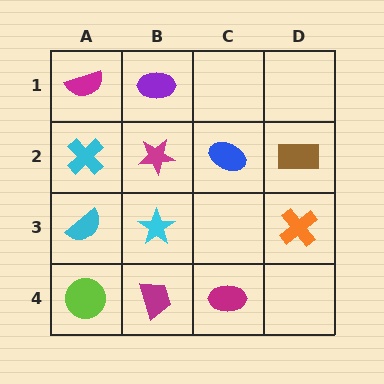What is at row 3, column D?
An orange cross.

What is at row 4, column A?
A lime circle.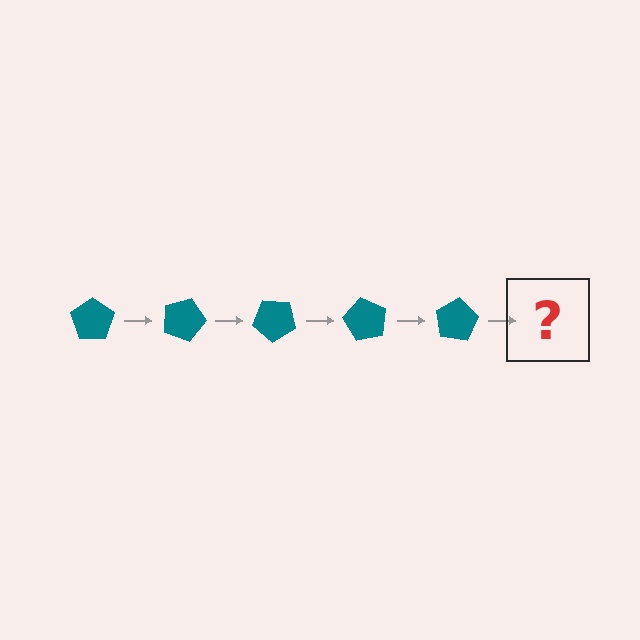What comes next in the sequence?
The next element should be a teal pentagon rotated 100 degrees.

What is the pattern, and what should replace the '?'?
The pattern is that the pentagon rotates 20 degrees each step. The '?' should be a teal pentagon rotated 100 degrees.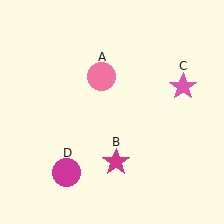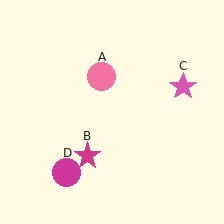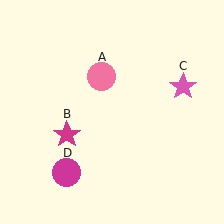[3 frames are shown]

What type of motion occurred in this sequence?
The magenta star (object B) rotated clockwise around the center of the scene.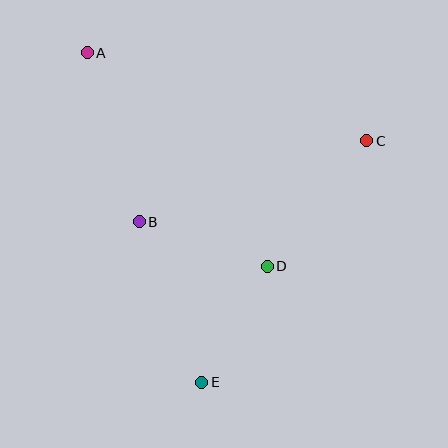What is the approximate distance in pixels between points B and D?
The distance between B and D is approximately 136 pixels.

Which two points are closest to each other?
Points D and E are closest to each other.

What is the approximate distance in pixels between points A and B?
The distance between A and B is approximately 177 pixels.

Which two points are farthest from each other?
Points A and E are farthest from each other.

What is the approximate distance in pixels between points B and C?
The distance between B and C is approximately 241 pixels.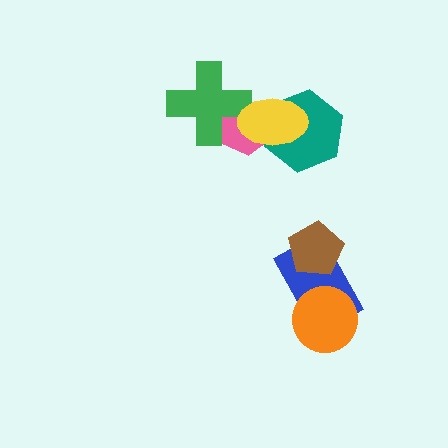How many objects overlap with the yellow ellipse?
3 objects overlap with the yellow ellipse.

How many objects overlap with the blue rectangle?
2 objects overlap with the blue rectangle.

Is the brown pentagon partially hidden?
No, no other shape covers it.